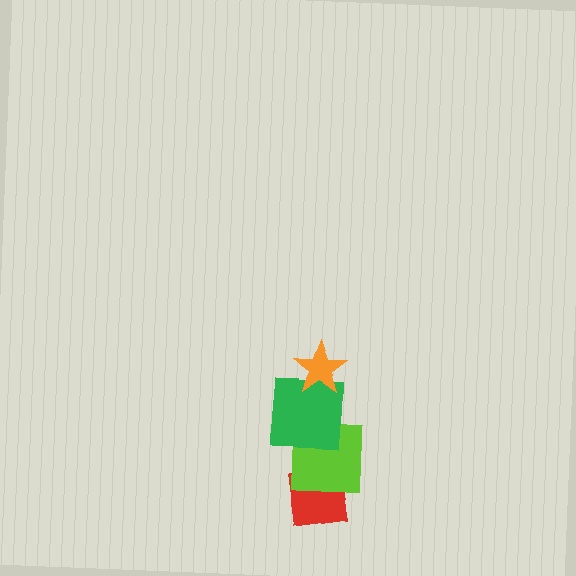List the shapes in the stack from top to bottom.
From top to bottom: the orange star, the green square, the lime square, the red square.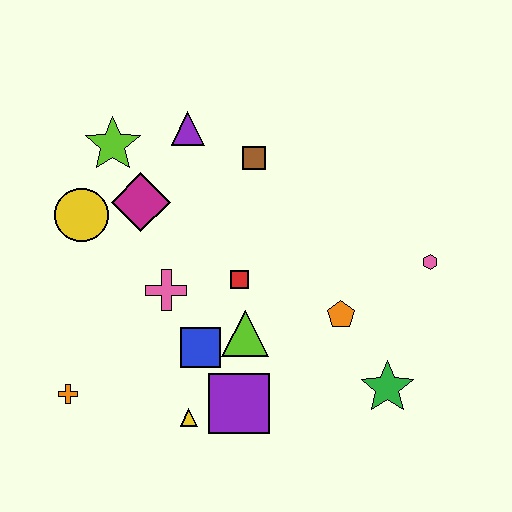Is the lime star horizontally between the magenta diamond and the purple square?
No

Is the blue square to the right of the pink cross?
Yes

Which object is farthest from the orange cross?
The pink hexagon is farthest from the orange cross.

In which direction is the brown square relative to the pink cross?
The brown square is above the pink cross.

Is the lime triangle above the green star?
Yes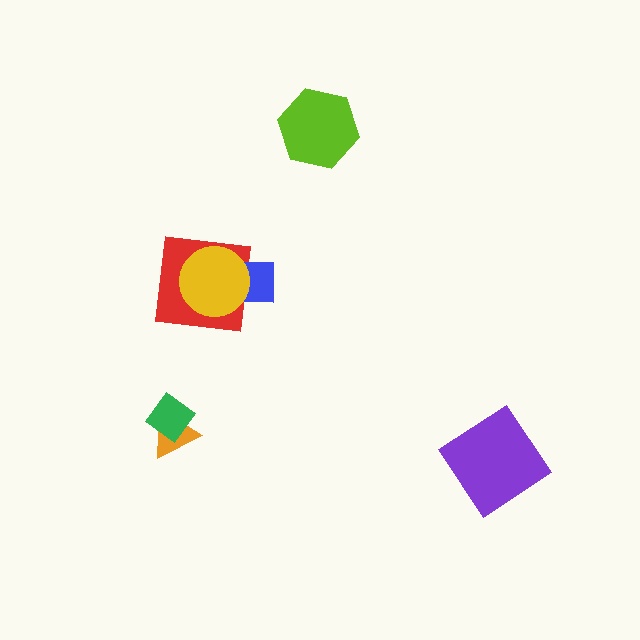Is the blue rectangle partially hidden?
Yes, it is partially covered by another shape.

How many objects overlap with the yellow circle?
2 objects overlap with the yellow circle.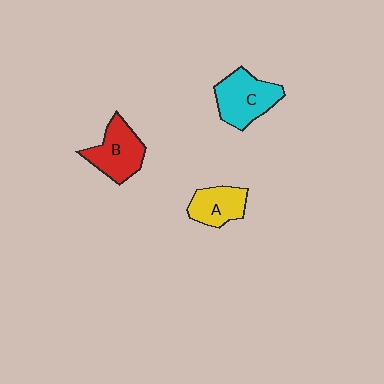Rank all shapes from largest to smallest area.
From largest to smallest: C (cyan), B (red), A (yellow).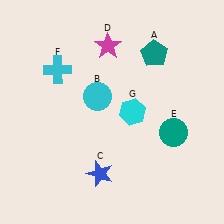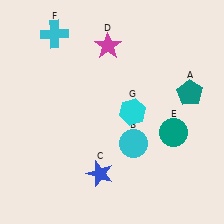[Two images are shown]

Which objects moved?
The objects that moved are: the teal pentagon (A), the cyan circle (B), the cyan cross (F).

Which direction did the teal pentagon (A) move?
The teal pentagon (A) moved down.